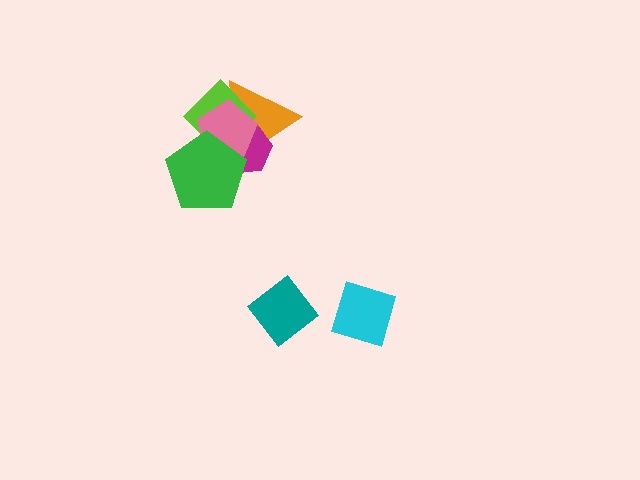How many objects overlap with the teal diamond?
0 objects overlap with the teal diamond.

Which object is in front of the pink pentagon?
The green pentagon is in front of the pink pentagon.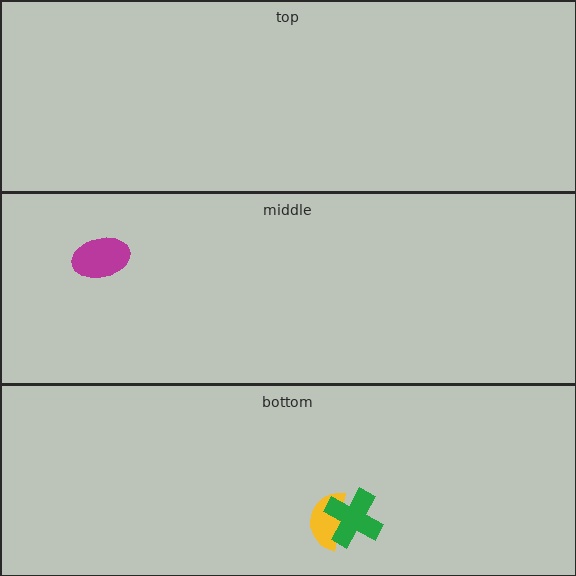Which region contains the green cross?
The bottom region.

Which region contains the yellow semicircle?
The bottom region.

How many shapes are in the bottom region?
2.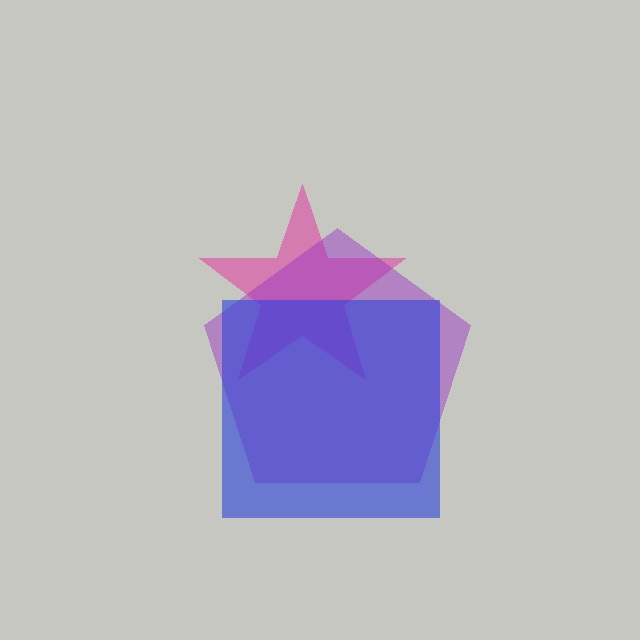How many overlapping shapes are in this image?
There are 3 overlapping shapes in the image.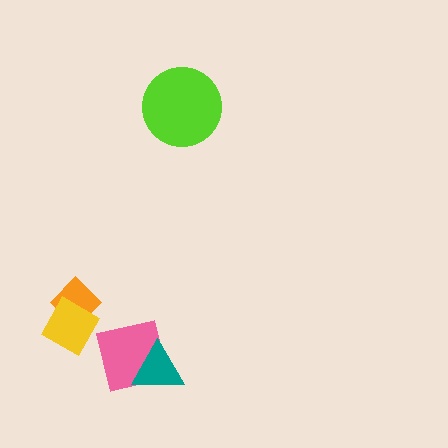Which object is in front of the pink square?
The teal triangle is in front of the pink square.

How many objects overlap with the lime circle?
0 objects overlap with the lime circle.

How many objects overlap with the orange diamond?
1 object overlaps with the orange diamond.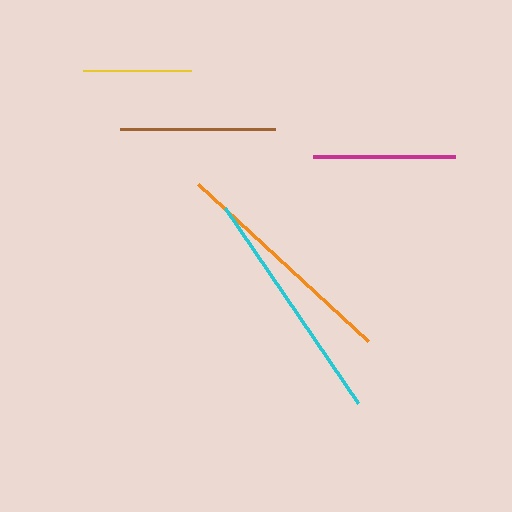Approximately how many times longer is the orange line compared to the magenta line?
The orange line is approximately 1.6 times the length of the magenta line.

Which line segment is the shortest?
The yellow line is the shortest at approximately 108 pixels.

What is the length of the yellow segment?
The yellow segment is approximately 108 pixels long.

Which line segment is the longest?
The cyan line is the longest at approximately 236 pixels.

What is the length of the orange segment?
The orange segment is approximately 232 pixels long.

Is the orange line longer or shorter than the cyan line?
The cyan line is longer than the orange line.